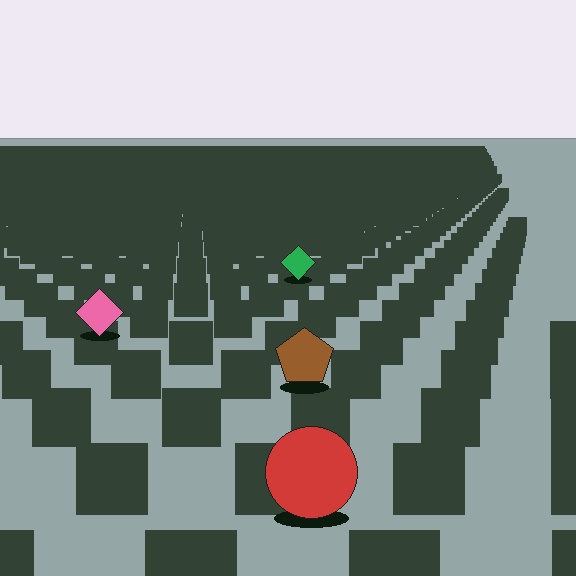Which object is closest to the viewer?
The red circle is closest. The texture marks near it are larger and more spread out.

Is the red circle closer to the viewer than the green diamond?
Yes. The red circle is closer — you can tell from the texture gradient: the ground texture is coarser near it.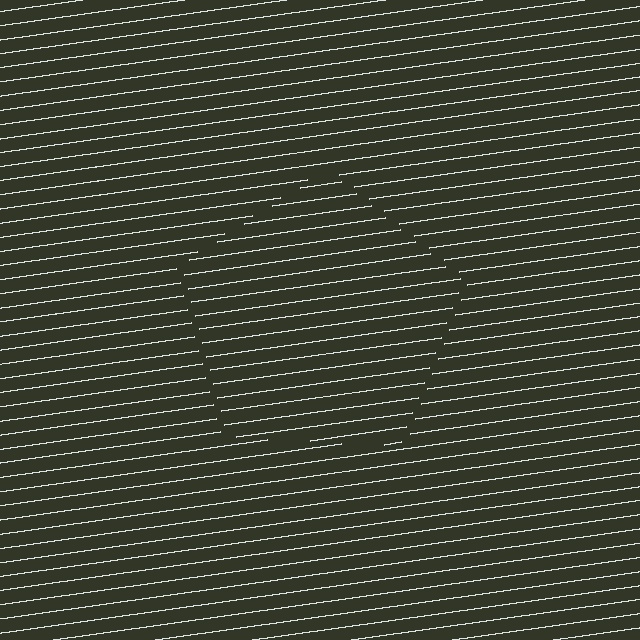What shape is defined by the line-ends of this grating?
An illusory pentagon. The interior of the shape contains the same grating, shifted by half a period — the contour is defined by the phase discontinuity where line-ends from the inner and outer gratings abut.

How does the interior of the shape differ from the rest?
The interior of the shape contains the same grating, shifted by half a period — the contour is defined by the phase discontinuity where line-ends from the inner and outer gratings abut.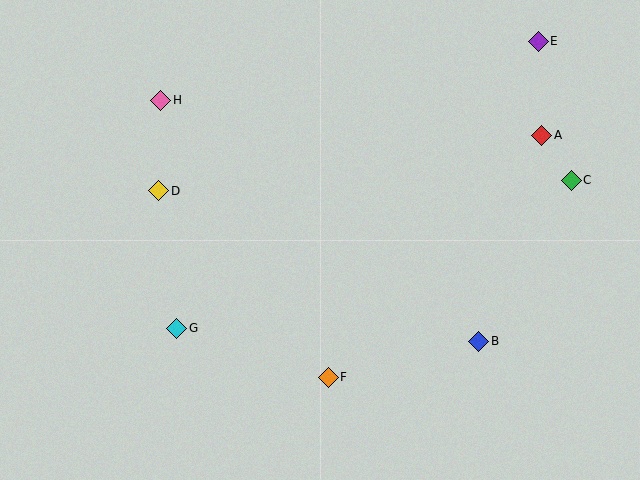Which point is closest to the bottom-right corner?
Point B is closest to the bottom-right corner.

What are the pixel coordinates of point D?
Point D is at (159, 191).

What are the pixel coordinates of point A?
Point A is at (542, 135).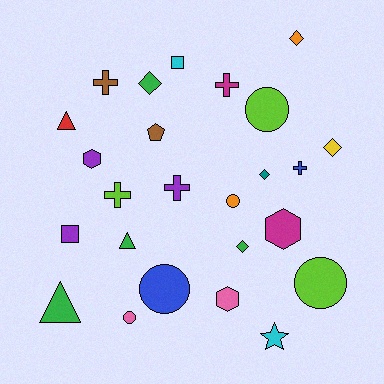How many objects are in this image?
There are 25 objects.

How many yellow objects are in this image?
There is 1 yellow object.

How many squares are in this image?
There are 2 squares.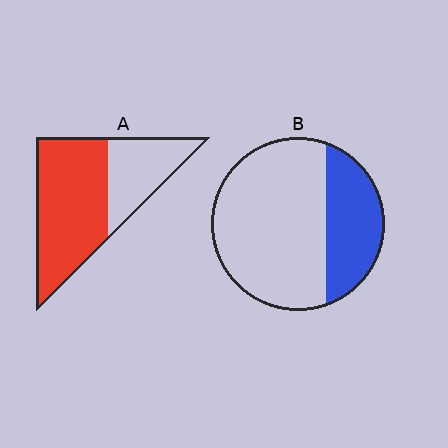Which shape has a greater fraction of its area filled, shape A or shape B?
Shape A.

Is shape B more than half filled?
No.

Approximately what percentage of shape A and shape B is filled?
A is approximately 65% and B is approximately 30%.